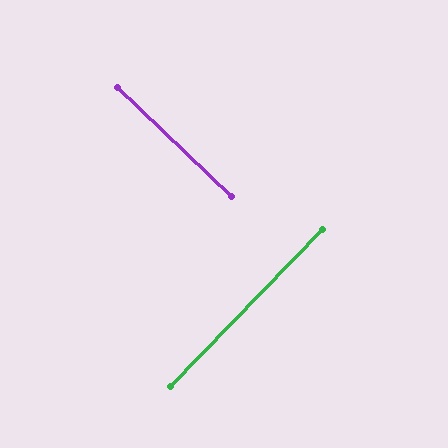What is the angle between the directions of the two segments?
Approximately 90 degrees.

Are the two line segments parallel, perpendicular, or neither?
Perpendicular — they meet at approximately 90°.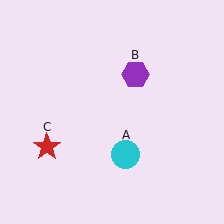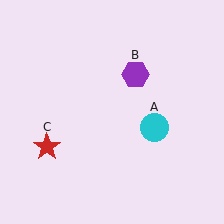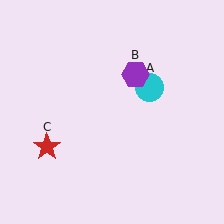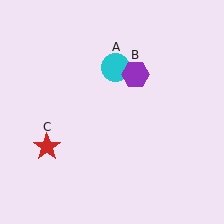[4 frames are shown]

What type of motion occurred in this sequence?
The cyan circle (object A) rotated counterclockwise around the center of the scene.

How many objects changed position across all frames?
1 object changed position: cyan circle (object A).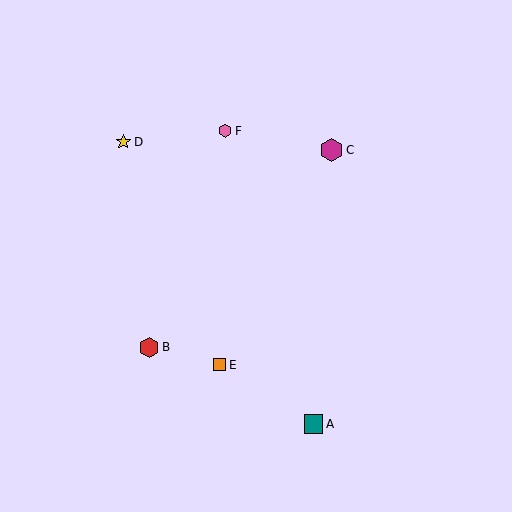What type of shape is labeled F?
Shape F is a pink hexagon.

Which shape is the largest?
The magenta hexagon (labeled C) is the largest.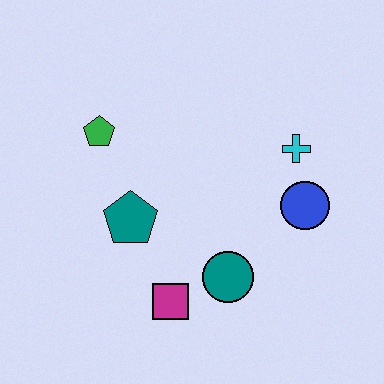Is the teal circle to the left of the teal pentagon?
No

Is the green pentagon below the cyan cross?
No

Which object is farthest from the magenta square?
The cyan cross is farthest from the magenta square.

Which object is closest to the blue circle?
The cyan cross is closest to the blue circle.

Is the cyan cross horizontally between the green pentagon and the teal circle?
No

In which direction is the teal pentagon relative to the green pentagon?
The teal pentagon is below the green pentagon.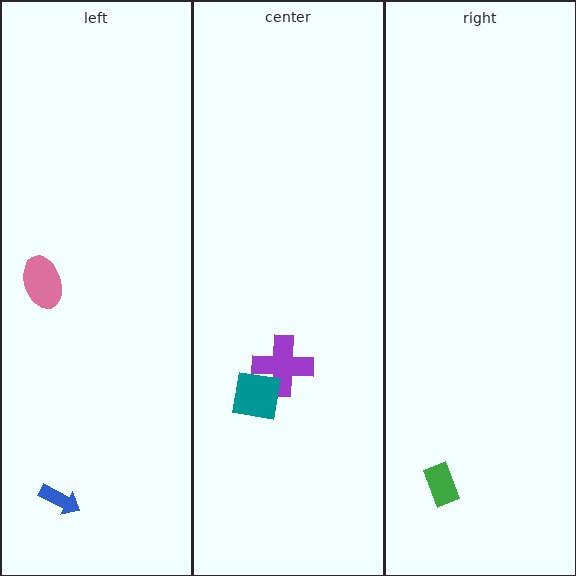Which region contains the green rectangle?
The right region.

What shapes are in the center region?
The purple cross, the teal square.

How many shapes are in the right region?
1.